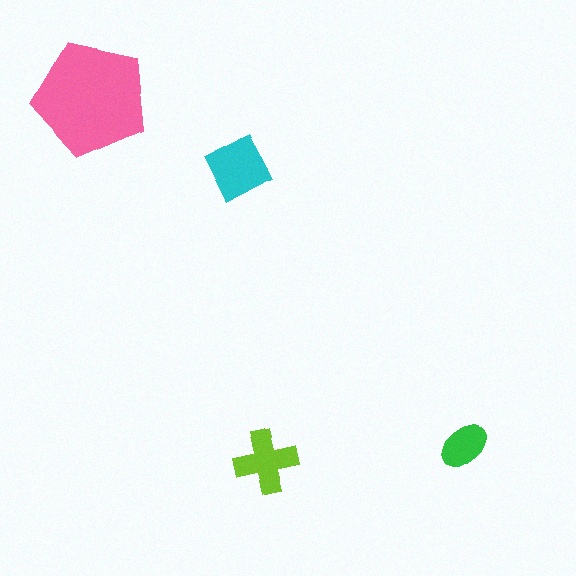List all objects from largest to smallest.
The pink pentagon, the cyan diamond, the lime cross, the green ellipse.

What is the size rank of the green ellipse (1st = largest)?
4th.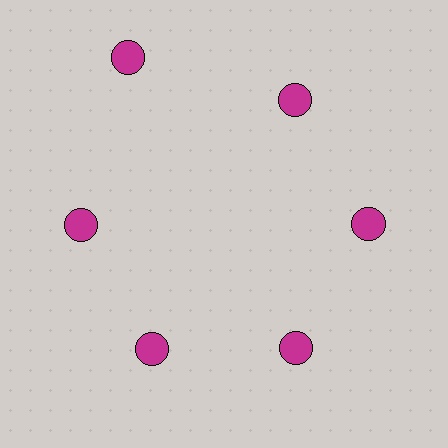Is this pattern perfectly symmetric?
No. The 6 magenta circles are arranged in a ring, but one element near the 11 o'clock position is pushed outward from the center, breaking the 6-fold rotational symmetry.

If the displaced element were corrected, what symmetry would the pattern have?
It would have 6-fold rotational symmetry — the pattern would map onto itself every 60 degrees.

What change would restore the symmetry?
The symmetry would be restored by moving it inward, back onto the ring so that all 6 circles sit at equal angles and equal distance from the center.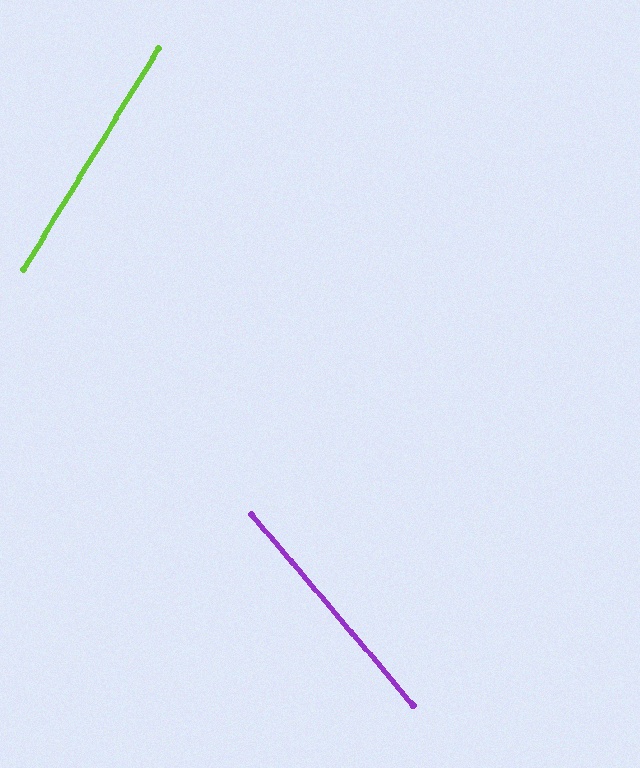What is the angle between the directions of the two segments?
Approximately 72 degrees.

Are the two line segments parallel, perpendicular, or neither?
Neither parallel nor perpendicular — they differ by about 72°.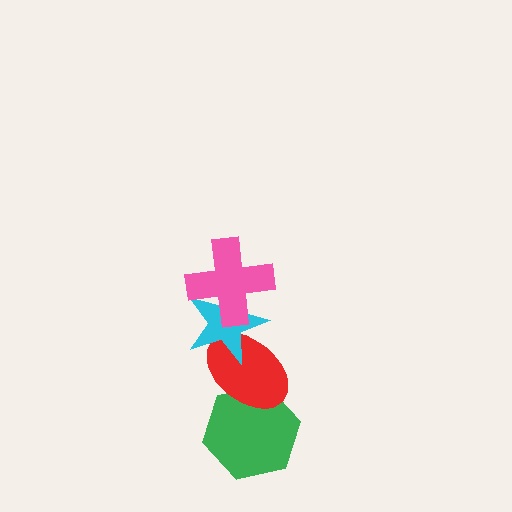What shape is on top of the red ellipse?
The cyan star is on top of the red ellipse.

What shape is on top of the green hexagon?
The red ellipse is on top of the green hexagon.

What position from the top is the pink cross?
The pink cross is 1st from the top.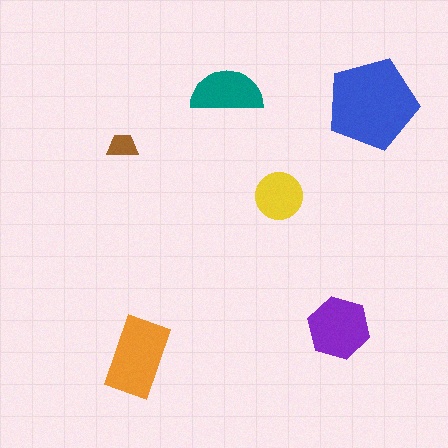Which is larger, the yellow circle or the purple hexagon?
The purple hexagon.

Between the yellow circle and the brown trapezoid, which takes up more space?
The yellow circle.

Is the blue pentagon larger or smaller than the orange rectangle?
Larger.